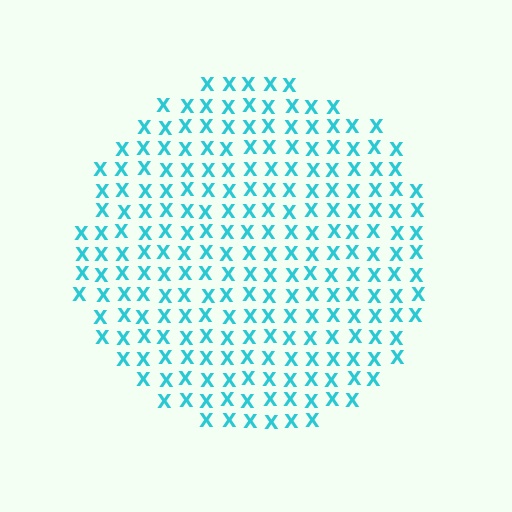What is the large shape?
The large shape is a circle.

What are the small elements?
The small elements are letter X's.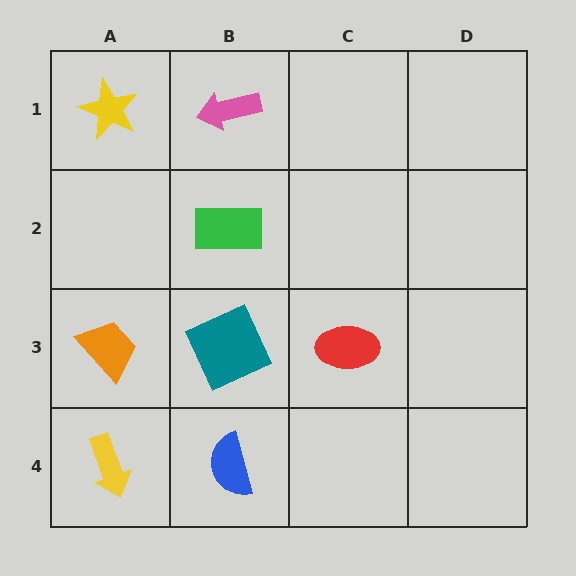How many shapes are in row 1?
2 shapes.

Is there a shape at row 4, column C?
No, that cell is empty.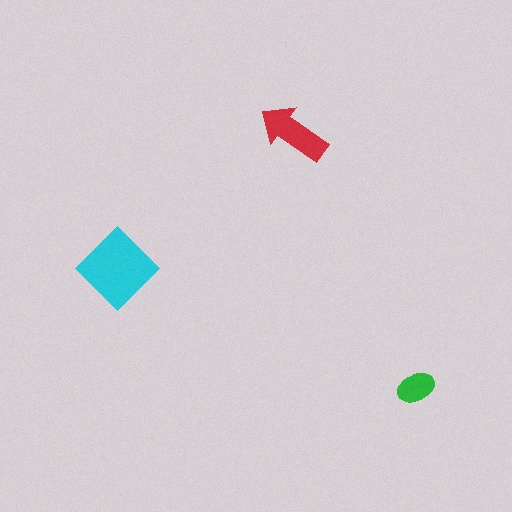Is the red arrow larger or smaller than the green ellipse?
Larger.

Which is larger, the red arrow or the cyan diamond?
The cyan diamond.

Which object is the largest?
The cyan diamond.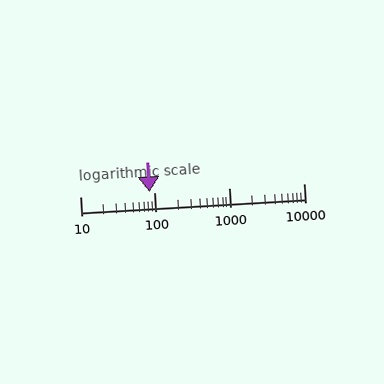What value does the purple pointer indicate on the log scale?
The pointer indicates approximately 86.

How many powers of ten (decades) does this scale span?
The scale spans 3 decades, from 10 to 10000.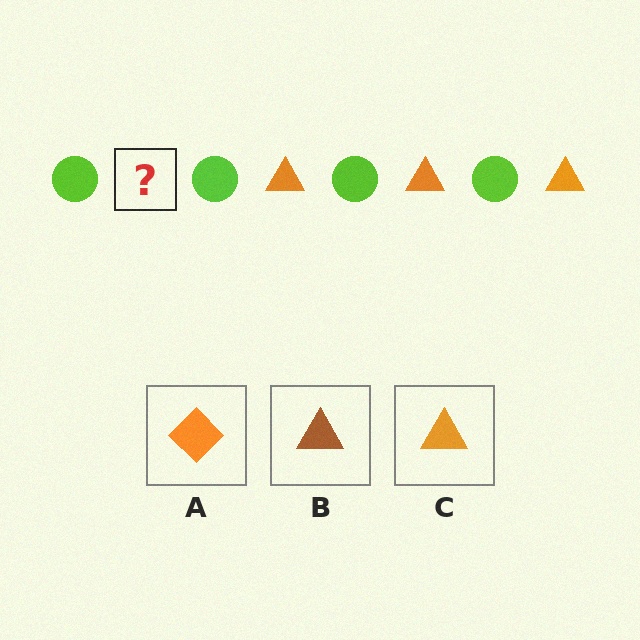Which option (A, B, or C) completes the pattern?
C.